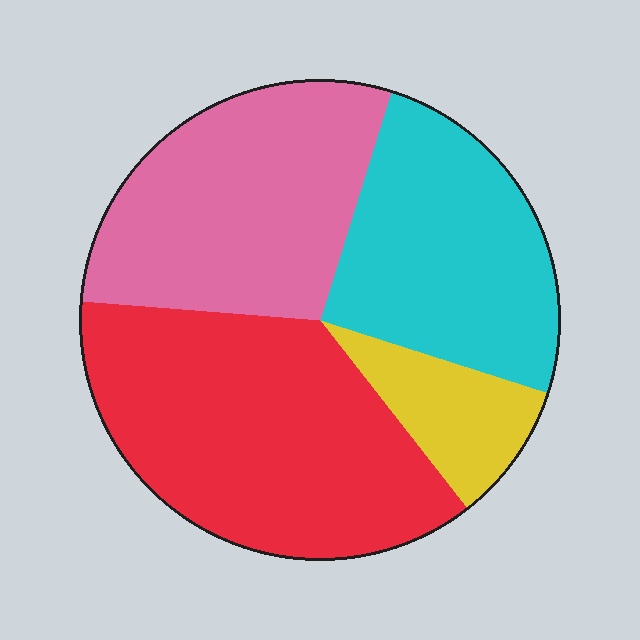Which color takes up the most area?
Red, at roughly 35%.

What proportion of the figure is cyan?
Cyan takes up between a quarter and a half of the figure.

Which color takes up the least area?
Yellow, at roughly 10%.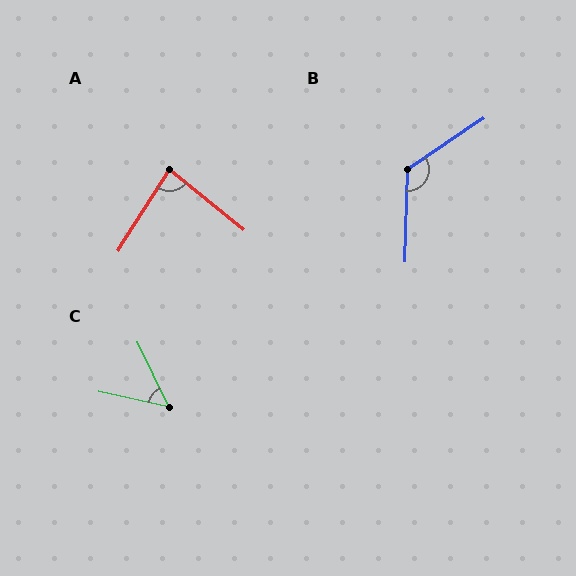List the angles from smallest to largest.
C (52°), A (83°), B (126°).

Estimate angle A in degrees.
Approximately 83 degrees.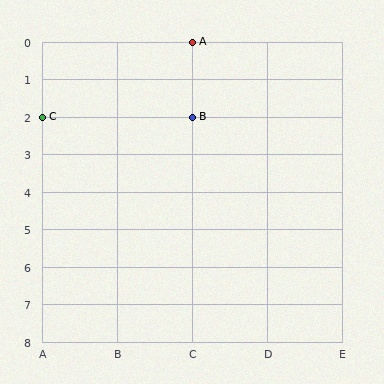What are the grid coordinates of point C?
Point C is at grid coordinates (A, 2).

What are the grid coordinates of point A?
Point A is at grid coordinates (C, 0).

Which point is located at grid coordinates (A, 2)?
Point C is at (A, 2).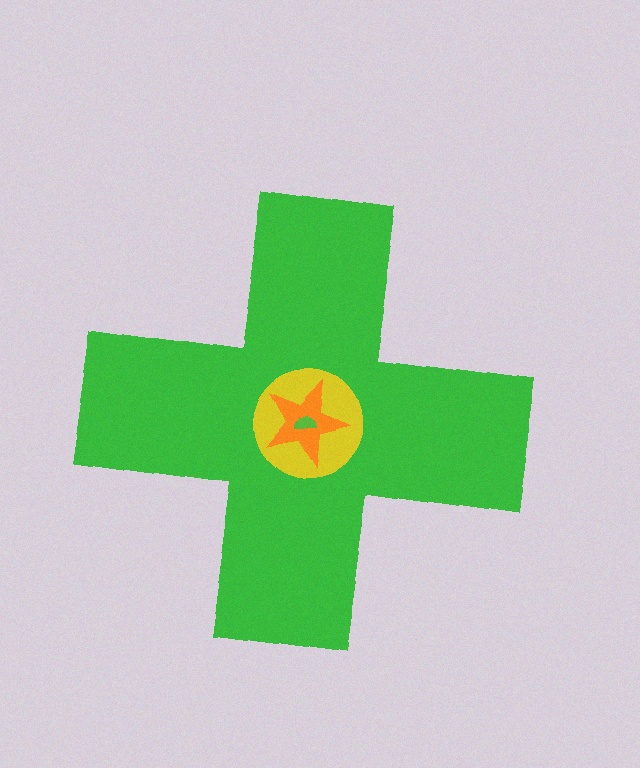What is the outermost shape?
The green cross.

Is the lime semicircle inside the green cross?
Yes.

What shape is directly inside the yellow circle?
The orange star.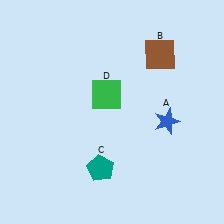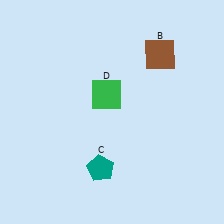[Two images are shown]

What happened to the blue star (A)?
The blue star (A) was removed in Image 2. It was in the bottom-right area of Image 1.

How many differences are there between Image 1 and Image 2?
There is 1 difference between the two images.